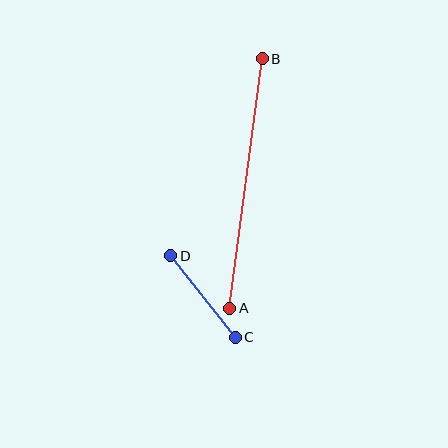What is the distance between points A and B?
The distance is approximately 252 pixels.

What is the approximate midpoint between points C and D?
The midpoint is at approximately (203, 296) pixels.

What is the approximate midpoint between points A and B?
The midpoint is at approximately (246, 183) pixels.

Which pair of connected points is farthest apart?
Points A and B are farthest apart.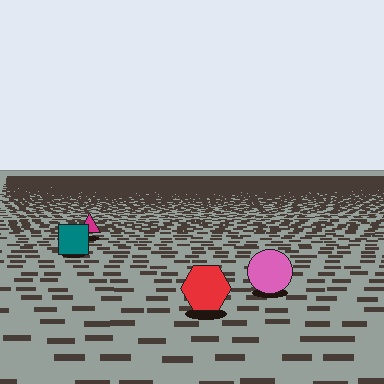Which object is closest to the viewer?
The red hexagon is closest. The texture marks near it are larger and more spread out.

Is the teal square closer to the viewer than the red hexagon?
No. The red hexagon is closer — you can tell from the texture gradient: the ground texture is coarser near it.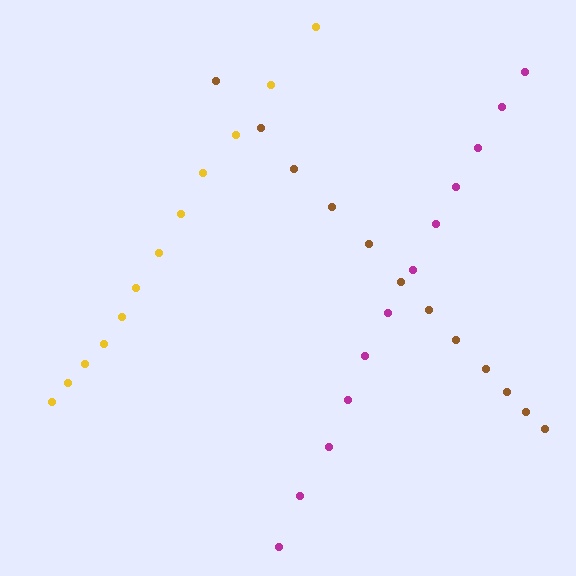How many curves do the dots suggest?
There are 3 distinct paths.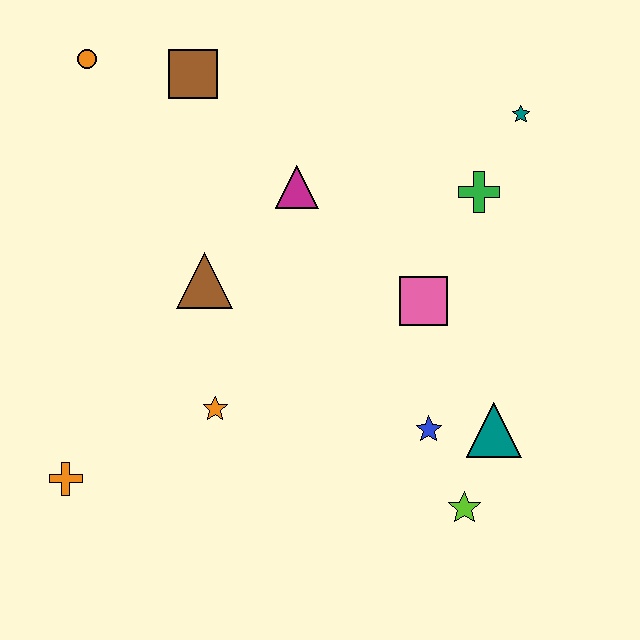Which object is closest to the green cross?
The teal star is closest to the green cross.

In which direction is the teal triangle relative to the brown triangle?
The teal triangle is to the right of the brown triangle.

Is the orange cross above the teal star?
No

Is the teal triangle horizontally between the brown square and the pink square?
No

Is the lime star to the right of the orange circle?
Yes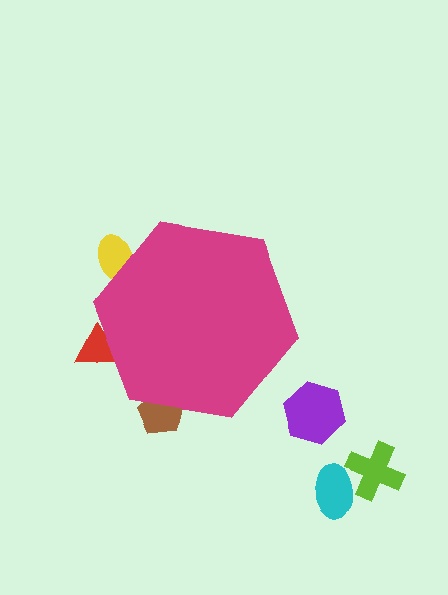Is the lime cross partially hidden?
No, the lime cross is fully visible.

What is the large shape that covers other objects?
A magenta hexagon.